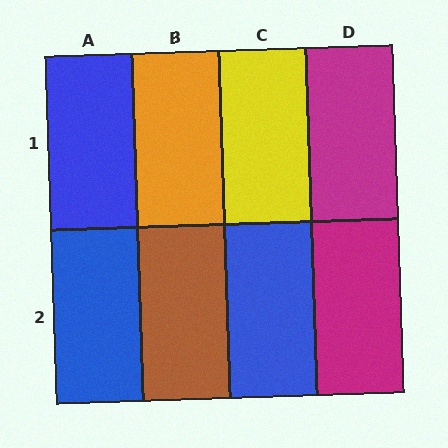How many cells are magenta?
2 cells are magenta.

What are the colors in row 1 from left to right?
Blue, orange, yellow, magenta.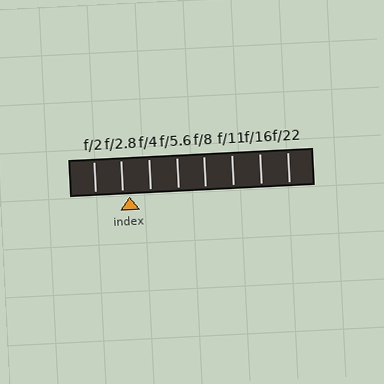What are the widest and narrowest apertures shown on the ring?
The widest aperture shown is f/2 and the narrowest is f/22.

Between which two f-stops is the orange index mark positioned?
The index mark is between f/2.8 and f/4.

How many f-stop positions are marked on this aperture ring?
There are 8 f-stop positions marked.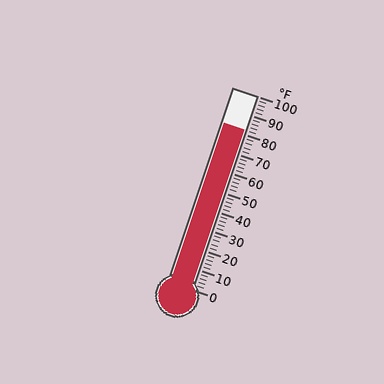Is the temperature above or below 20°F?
The temperature is above 20°F.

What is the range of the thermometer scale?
The thermometer scale ranges from 0°F to 100°F.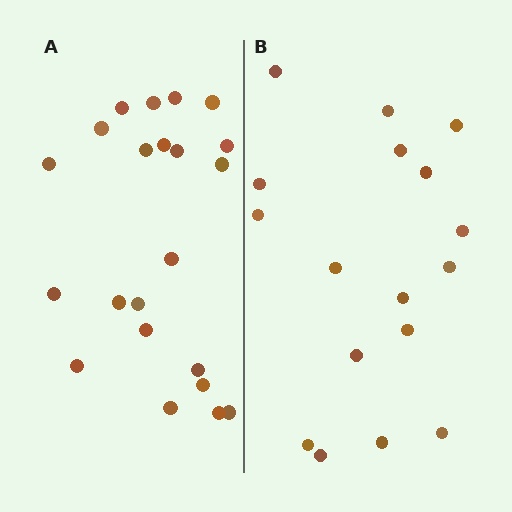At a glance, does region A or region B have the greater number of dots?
Region A (the left region) has more dots.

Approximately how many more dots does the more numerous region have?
Region A has about 5 more dots than region B.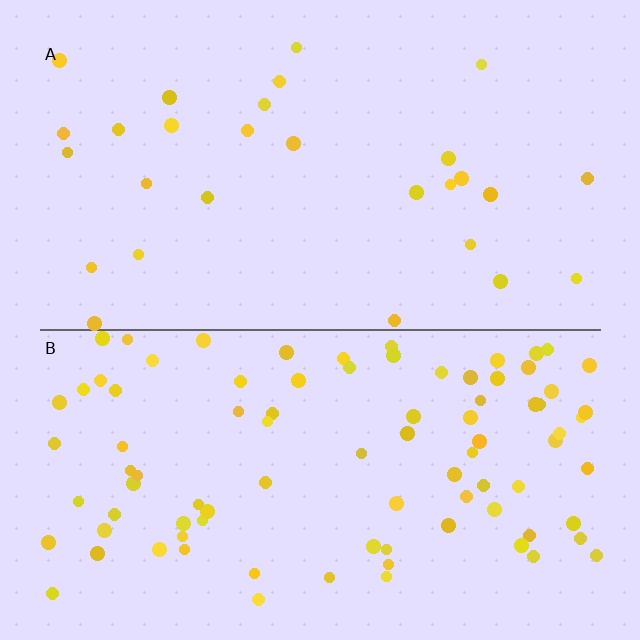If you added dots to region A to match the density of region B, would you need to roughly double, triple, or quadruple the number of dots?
Approximately triple.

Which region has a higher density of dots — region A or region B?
B (the bottom).